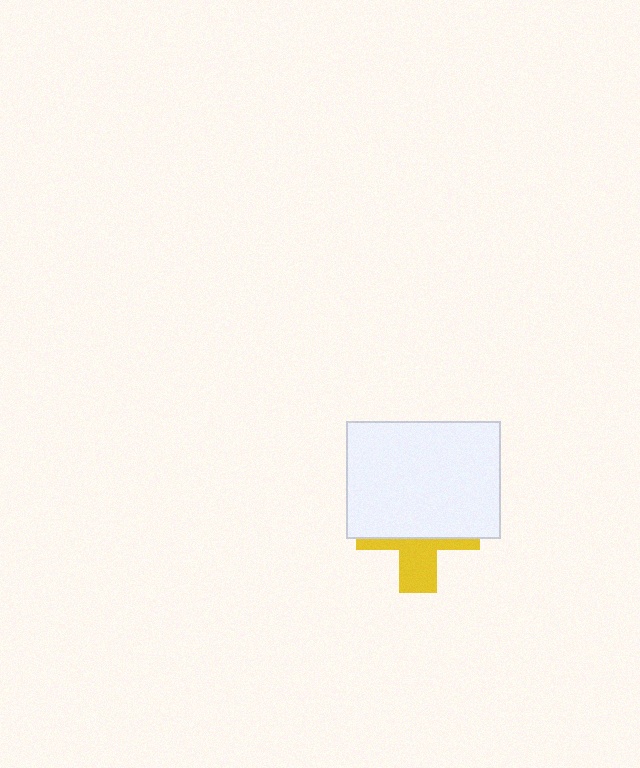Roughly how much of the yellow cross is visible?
A small part of it is visible (roughly 36%).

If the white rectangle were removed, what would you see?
You would see the complete yellow cross.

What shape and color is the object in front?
The object in front is a white rectangle.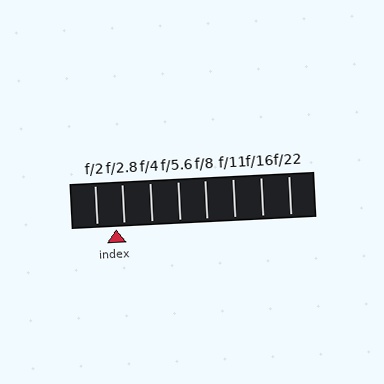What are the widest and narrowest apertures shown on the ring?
The widest aperture shown is f/2 and the narrowest is f/22.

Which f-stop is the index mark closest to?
The index mark is closest to f/2.8.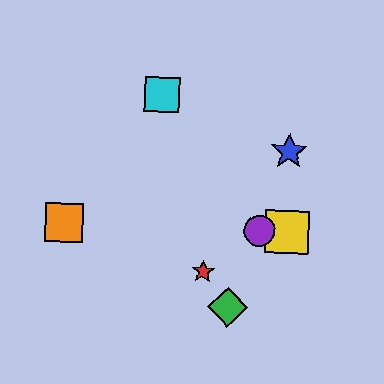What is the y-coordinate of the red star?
The red star is at y≈272.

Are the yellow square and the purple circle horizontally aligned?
Yes, both are at y≈232.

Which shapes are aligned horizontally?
The yellow square, the purple circle, the orange square are aligned horizontally.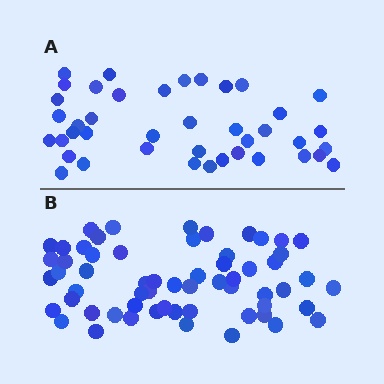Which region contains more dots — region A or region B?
Region B (the bottom region) has more dots.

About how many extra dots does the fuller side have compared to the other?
Region B has approximately 20 more dots than region A.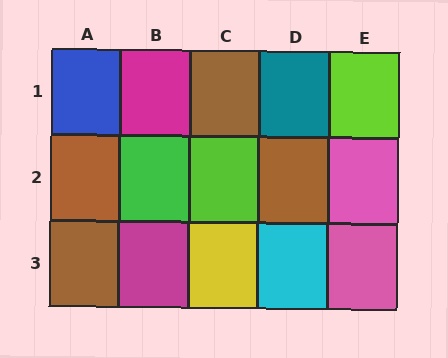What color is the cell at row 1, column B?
Magenta.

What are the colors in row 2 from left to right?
Brown, green, lime, brown, pink.